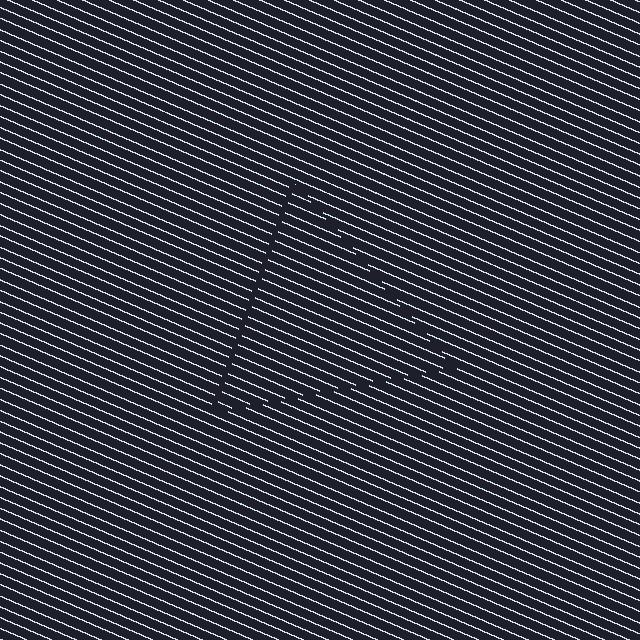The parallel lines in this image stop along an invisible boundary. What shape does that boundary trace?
An illusory triangle. The interior of the shape contains the same grating, shifted by half a period — the contour is defined by the phase discontinuity where line-ends from the inner and outer gratings abut.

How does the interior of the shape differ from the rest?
The interior of the shape contains the same grating, shifted by half a period — the contour is defined by the phase discontinuity where line-ends from the inner and outer gratings abut.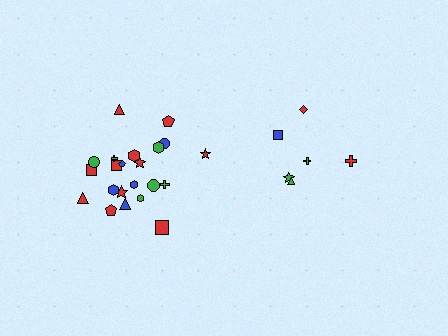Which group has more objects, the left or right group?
The left group.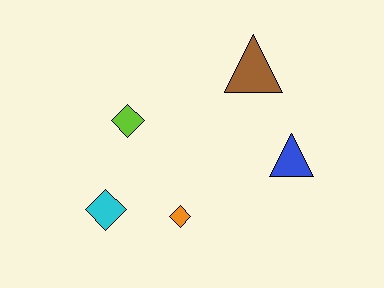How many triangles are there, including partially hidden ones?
There are 2 triangles.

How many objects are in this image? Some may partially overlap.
There are 5 objects.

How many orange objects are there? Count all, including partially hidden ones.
There is 1 orange object.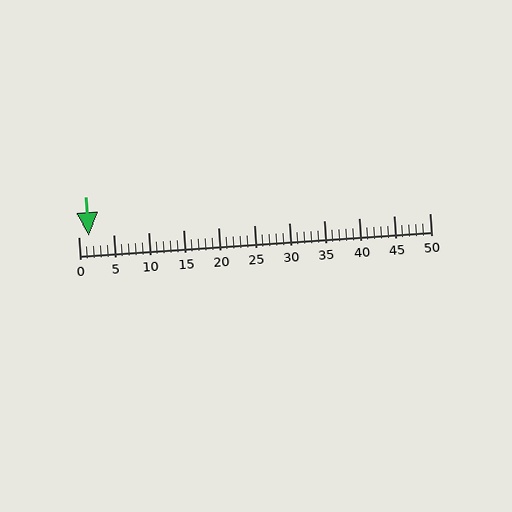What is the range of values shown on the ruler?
The ruler shows values from 0 to 50.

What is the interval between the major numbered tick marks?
The major tick marks are spaced 5 units apart.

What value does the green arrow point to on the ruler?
The green arrow points to approximately 2.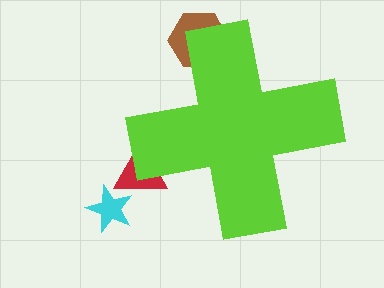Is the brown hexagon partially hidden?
Yes, the brown hexagon is partially hidden behind the lime cross.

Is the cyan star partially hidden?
No, the cyan star is fully visible.